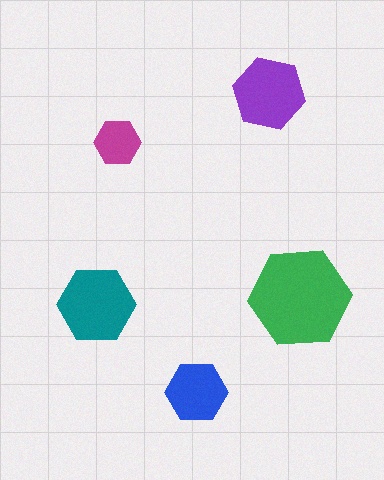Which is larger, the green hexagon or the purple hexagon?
The green one.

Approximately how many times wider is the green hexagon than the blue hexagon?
About 1.5 times wider.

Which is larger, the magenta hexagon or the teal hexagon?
The teal one.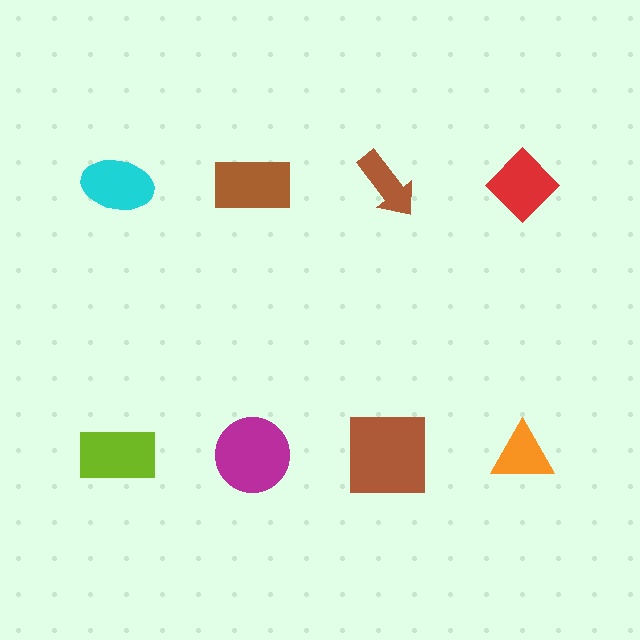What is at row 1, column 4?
A red diamond.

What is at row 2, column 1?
A lime rectangle.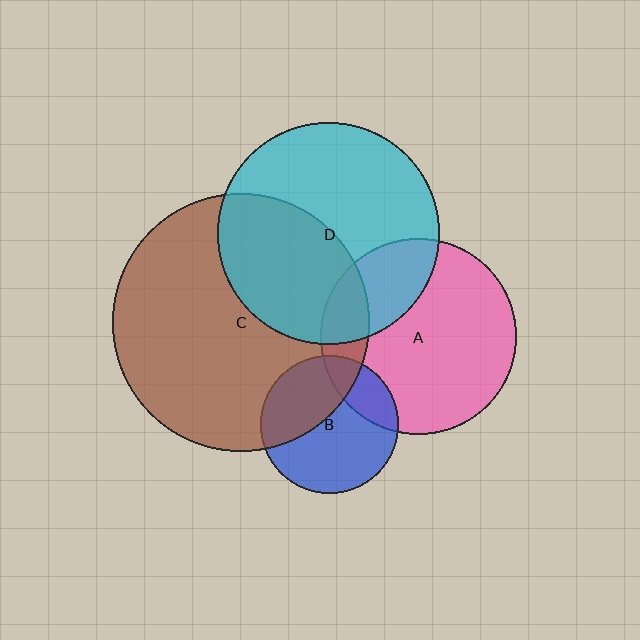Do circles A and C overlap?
Yes.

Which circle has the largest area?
Circle C (brown).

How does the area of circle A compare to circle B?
Approximately 2.0 times.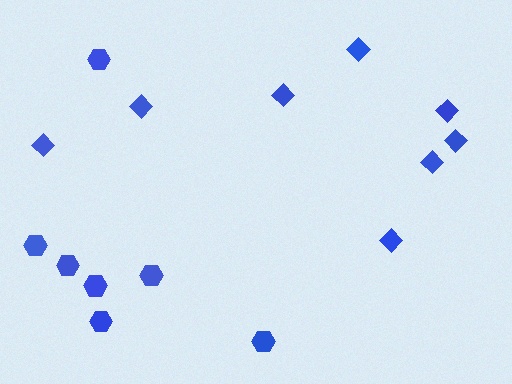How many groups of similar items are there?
There are 2 groups: one group of hexagons (7) and one group of diamonds (8).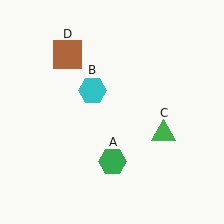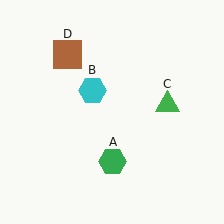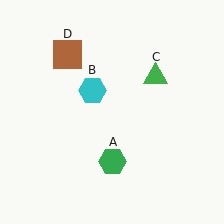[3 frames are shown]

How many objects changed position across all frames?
1 object changed position: green triangle (object C).